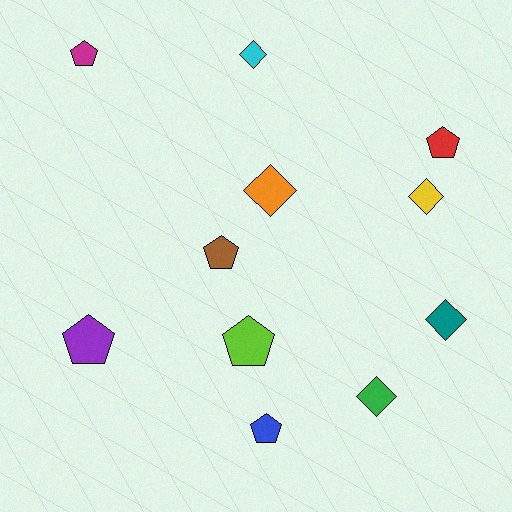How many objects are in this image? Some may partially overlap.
There are 11 objects.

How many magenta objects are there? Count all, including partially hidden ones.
There is 1 magenta object.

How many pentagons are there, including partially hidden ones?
There are 6 pentagons.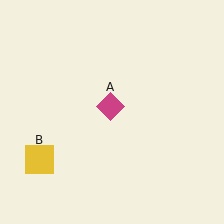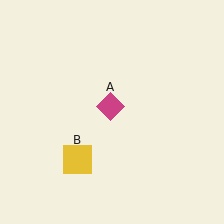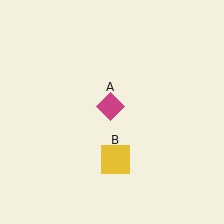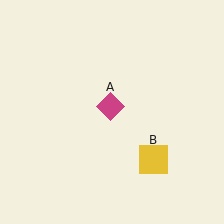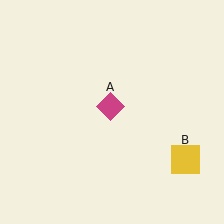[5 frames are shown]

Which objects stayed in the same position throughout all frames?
Magenta diamond (object A) remained stationary.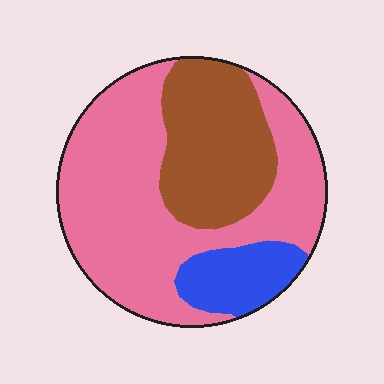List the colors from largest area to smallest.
From largest to smallest: pink, brown, blue.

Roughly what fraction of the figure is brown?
Brown takes up between a sixth and a third of the figure.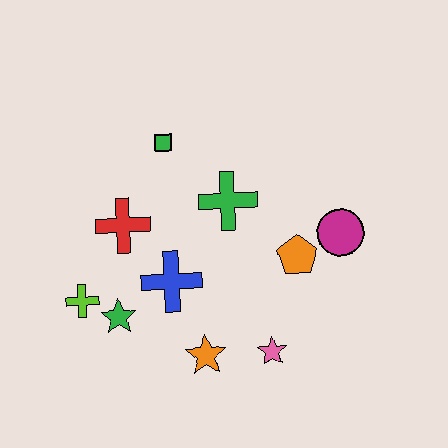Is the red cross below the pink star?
No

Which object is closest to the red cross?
The blue cross is closest to the red cross.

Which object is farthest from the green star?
The magenta circle is farthest from the green star.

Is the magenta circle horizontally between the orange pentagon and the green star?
No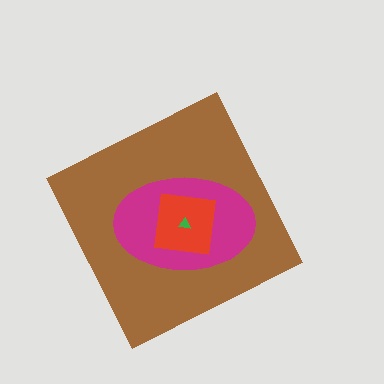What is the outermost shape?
The brown diamond.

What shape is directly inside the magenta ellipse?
The red square.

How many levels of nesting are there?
4.